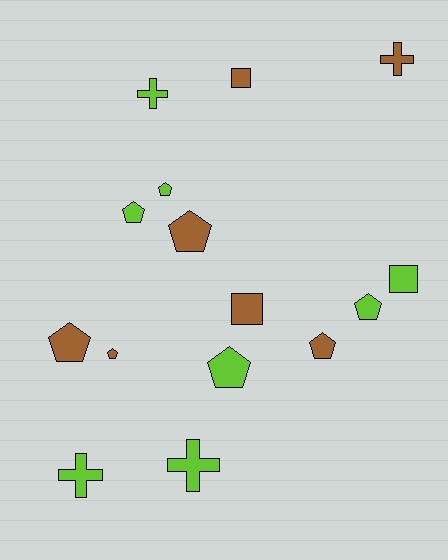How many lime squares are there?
There is 1 lime square.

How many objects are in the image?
There are 15 objects.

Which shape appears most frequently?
Pentagon, with 8 objects.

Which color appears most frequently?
Lime, with 8 objects.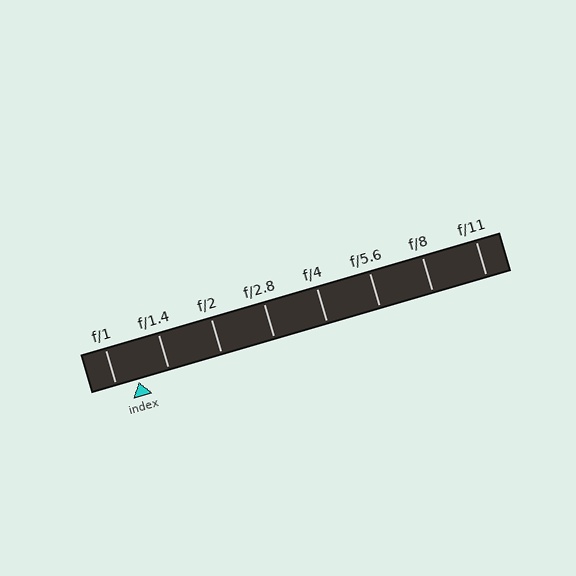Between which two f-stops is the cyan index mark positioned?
The index mark is between f/1 and f/1.4.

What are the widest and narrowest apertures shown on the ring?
The widest aperture shown is f/1 and the narrowest is f/11.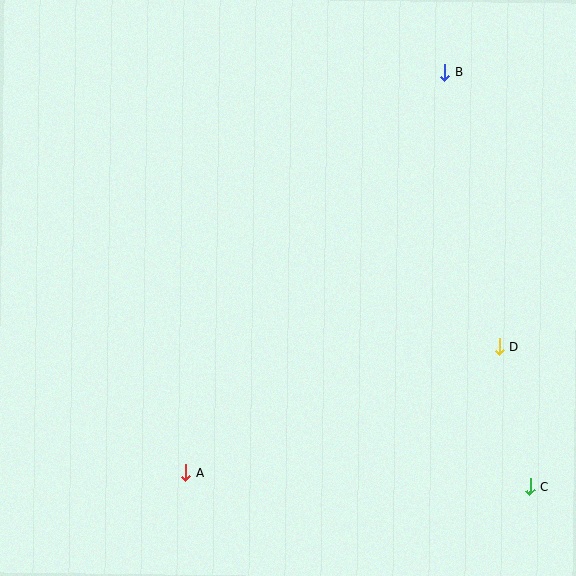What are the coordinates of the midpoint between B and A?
The midpoint between B and A is at (315, 272).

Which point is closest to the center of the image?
Point A at (186, 472) is closest to the center.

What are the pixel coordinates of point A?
Point A is at (186, 472).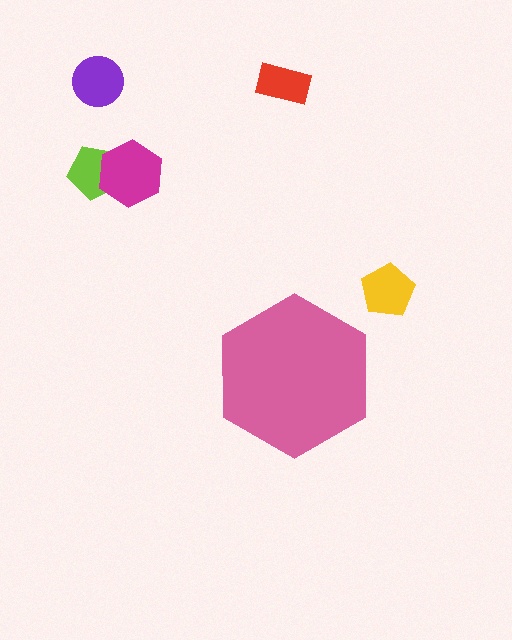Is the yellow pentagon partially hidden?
No, the yellow pentagon is fully visible.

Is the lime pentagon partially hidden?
No, the lime pentagon is fully visible.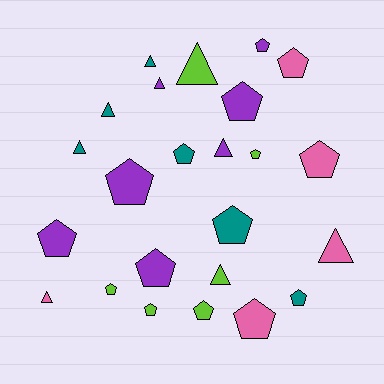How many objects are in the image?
There are 24 objects.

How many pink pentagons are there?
There are 3 pink pentagons.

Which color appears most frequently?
Purple, with 7 objects.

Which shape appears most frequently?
Pentagon, with 15 objects.